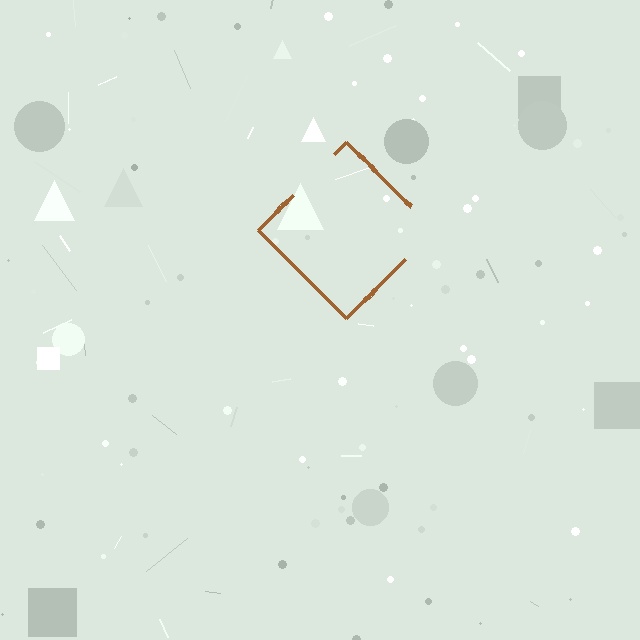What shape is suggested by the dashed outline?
The dashed outline suggests a diamond.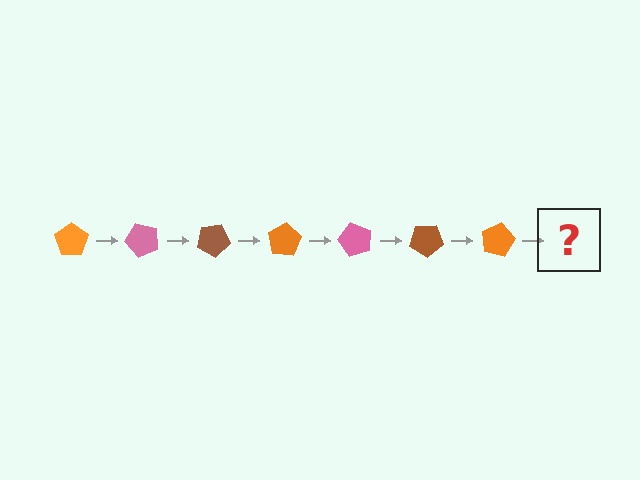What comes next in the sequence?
The next element should be a pink pentagon, rotated 350 degrees from the start.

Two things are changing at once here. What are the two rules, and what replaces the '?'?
The two rules are that it rotates 50 degrees each step and the color cycles through orange, pink, and brown. The '?' should be a pink pentagon, rotated 350 degrees from the start.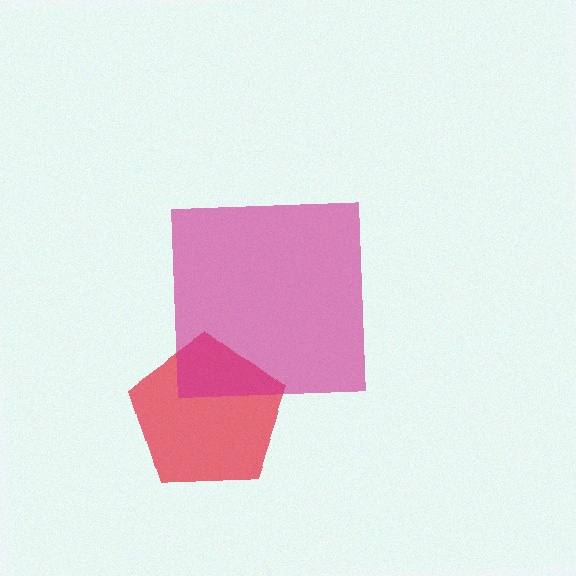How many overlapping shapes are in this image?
There are 2 overlapping shapes in the image.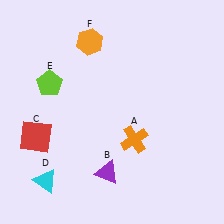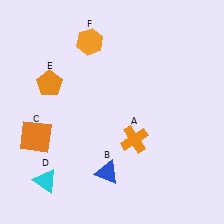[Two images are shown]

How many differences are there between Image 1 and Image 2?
There are 3 differences between the two images.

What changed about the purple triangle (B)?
In Image 1, B is purple. In Image 2, it changed to blue.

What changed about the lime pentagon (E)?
In Image 1, E is lime. In Image 2, it changed to orange.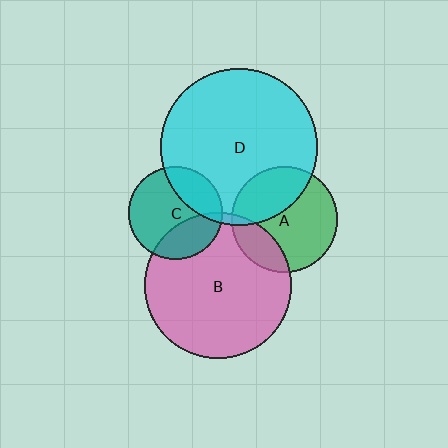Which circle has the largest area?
Circle D (cyan).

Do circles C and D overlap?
Yes.